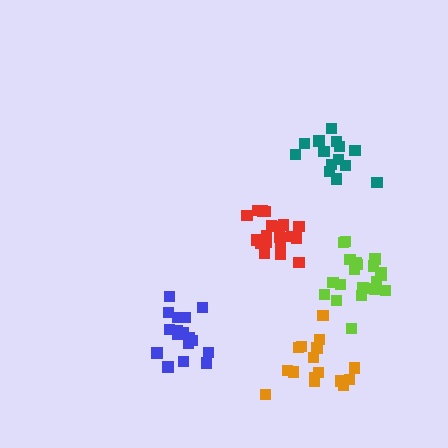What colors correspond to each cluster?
The clusters are colored: teal, red, lime, orange, blue.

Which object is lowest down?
The orange cluster is bottommost.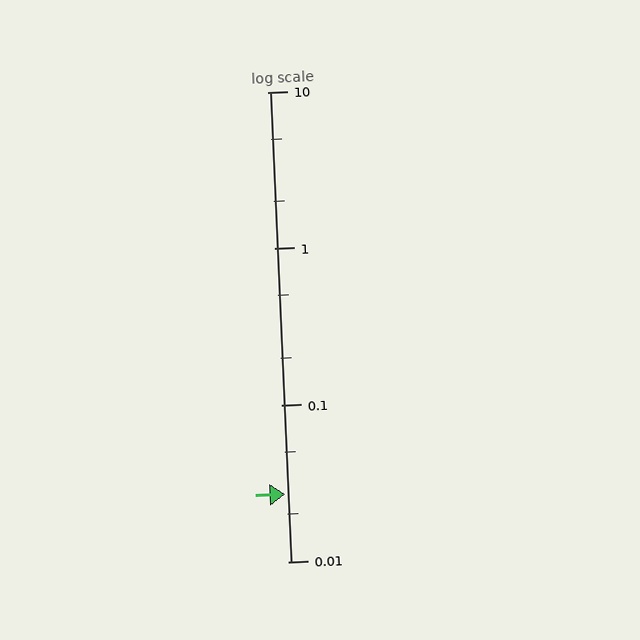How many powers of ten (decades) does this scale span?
The scale spans 3 decades, from 0.01 to 10.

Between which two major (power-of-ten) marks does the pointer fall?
The pointer is between 0.01 and 0.1.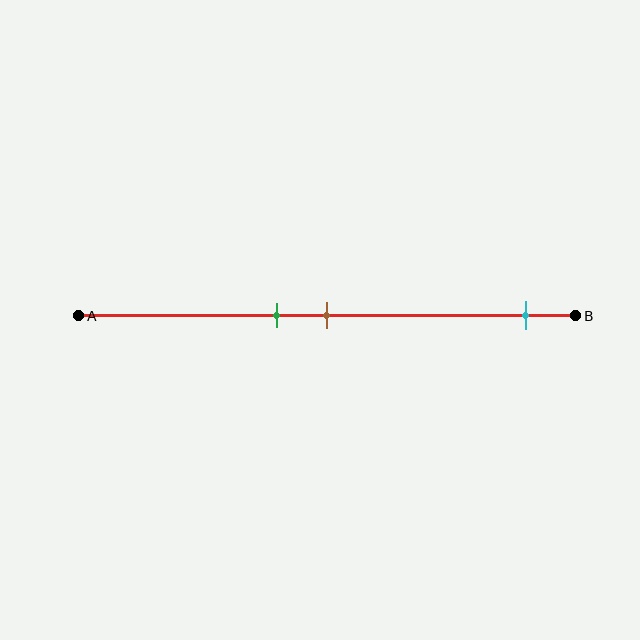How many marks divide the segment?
There are 3 marks dividing the segment.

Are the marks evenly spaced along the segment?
No, the marks are not evenly spaced.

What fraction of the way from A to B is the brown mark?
The brown mark is approximately 50% (0.5) of the way from A to B.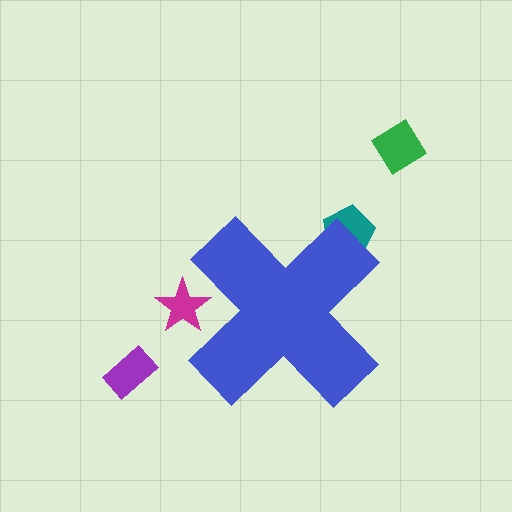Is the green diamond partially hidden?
No, the green diamond is fully visible.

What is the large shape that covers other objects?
A blue cross.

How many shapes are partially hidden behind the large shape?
2 shapes are partially hidden.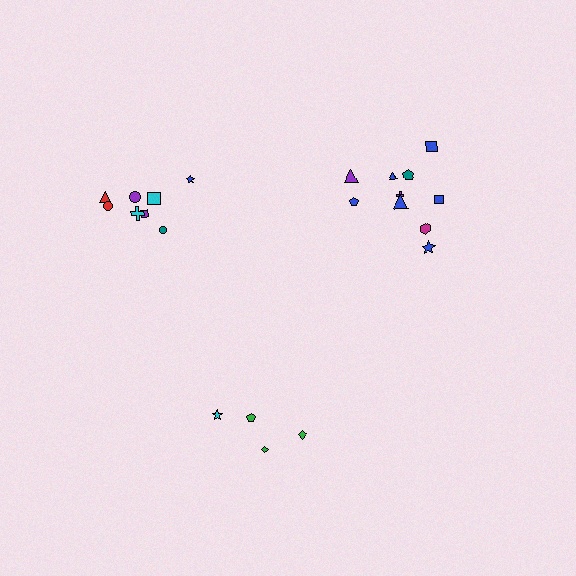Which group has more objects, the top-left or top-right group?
The top-right group.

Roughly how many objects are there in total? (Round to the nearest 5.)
Roughly 20 objects in total.